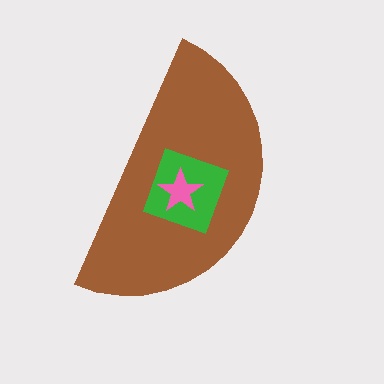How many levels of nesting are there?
3.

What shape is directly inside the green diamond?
The pink star.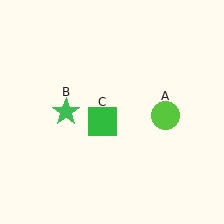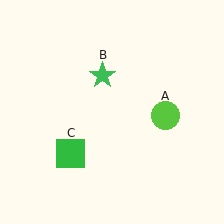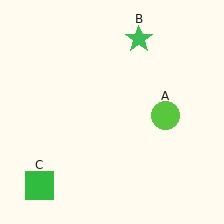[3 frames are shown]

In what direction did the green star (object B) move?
The green star (object B) moved up and to the right.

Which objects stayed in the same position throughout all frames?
Lime circle (object A) remained stationary.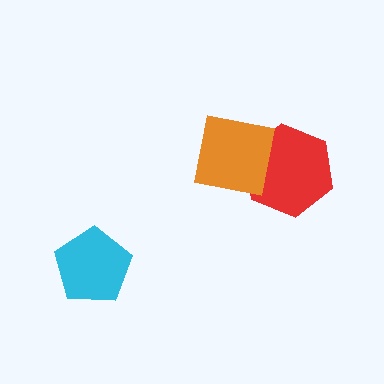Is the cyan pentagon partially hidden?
No, no other shape covers it.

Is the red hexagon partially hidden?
Yes, it is partially covered by another shape.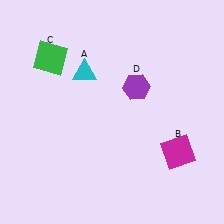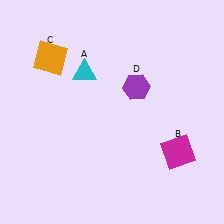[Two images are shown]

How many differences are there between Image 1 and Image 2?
There is 1 difference between the two images.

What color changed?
The square (C) changed from green in Image 1 to orange in Image 2.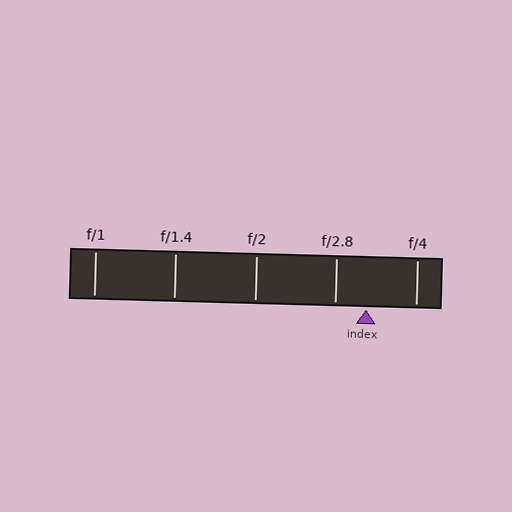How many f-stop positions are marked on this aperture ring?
There are 5 f-stop positions marked.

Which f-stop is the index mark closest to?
The index mark is closest to f/2.8.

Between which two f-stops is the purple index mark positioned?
The index mark is between f/2.8 and f/4.